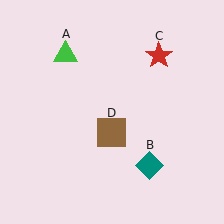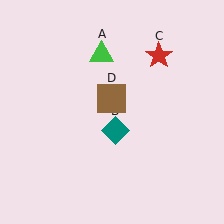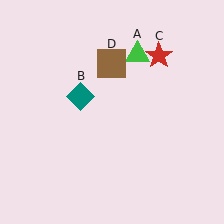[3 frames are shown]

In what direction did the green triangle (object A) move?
The green triangle (object A) moved right.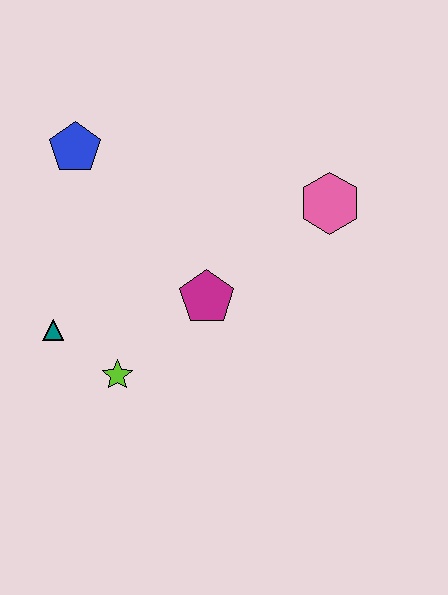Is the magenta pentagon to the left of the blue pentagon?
No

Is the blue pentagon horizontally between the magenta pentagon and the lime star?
No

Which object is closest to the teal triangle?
The lime star is closest to the teal triangle.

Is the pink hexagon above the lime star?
Yes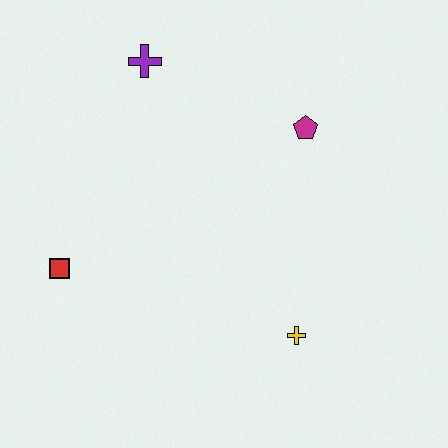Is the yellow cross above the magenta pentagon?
No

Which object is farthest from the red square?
The magenta pentagon is farthest from the red square.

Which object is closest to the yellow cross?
The magenta pentagon is closest to the yellow cross.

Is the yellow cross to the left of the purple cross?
No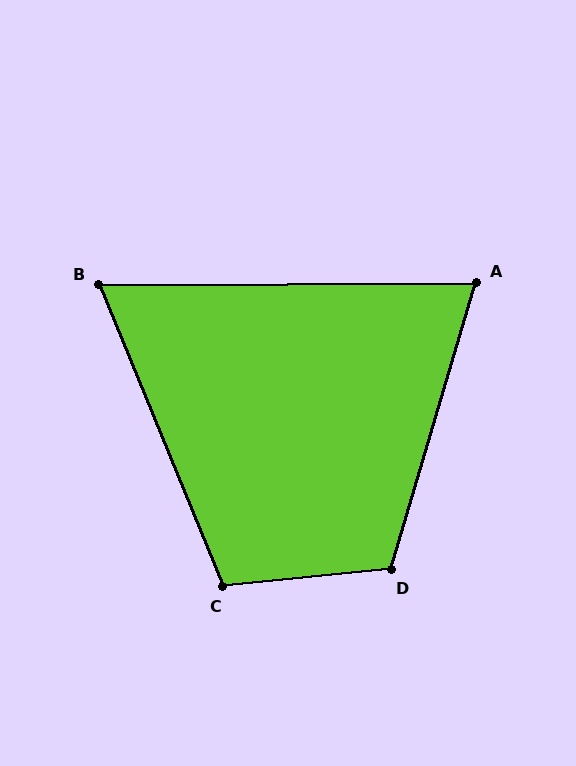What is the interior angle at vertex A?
Approximately 73 degrees (acute).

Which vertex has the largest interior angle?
D, at approximately 112 degrees.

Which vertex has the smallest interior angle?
B, at approximately 68 degrees.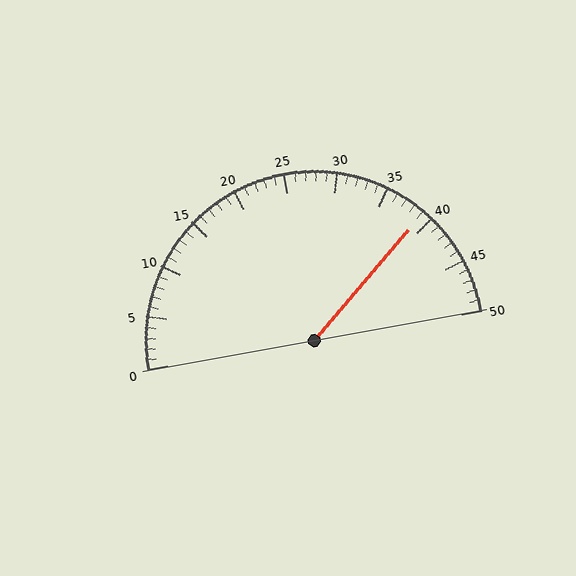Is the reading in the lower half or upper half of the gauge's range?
The reading is in the upper half of the range (0 to 50).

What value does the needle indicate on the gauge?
The needle indicates approximately 39.